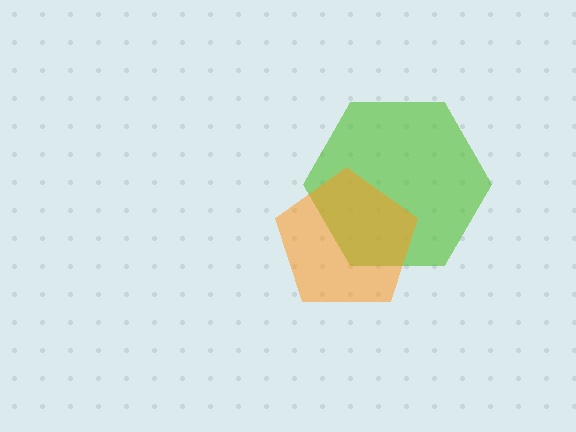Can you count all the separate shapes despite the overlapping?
Yes, there are 2 separate shapes.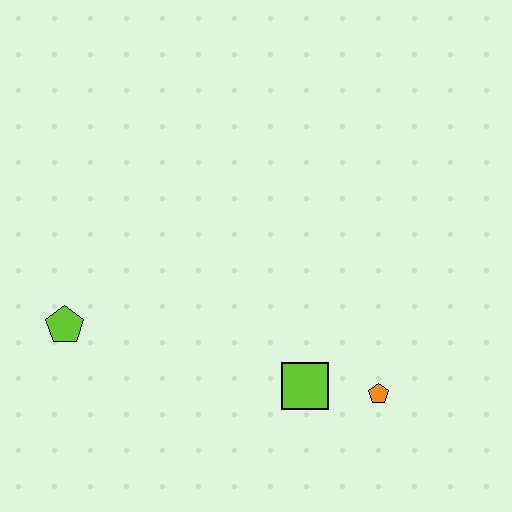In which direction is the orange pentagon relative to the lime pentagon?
The orange pentagon is to the right of the lime pentagon.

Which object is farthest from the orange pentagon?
The lime pentagon is farthest from the orange pentagon.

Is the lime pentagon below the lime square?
No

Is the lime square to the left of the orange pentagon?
Yes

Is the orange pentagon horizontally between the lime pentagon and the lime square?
No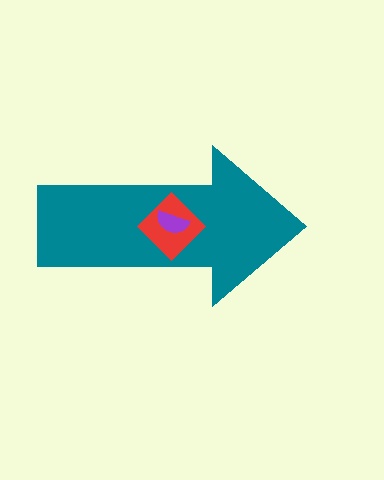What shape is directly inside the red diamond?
The purple semicircle.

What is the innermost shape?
The purple semicircle.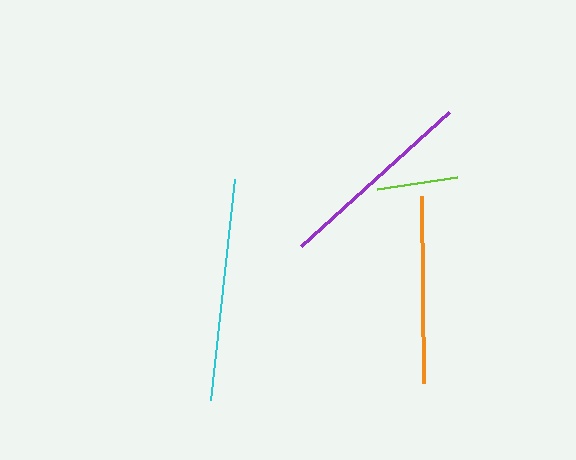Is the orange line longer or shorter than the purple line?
The purple line is longer than the orange line.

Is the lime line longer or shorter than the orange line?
The orange line is longer than the lime line.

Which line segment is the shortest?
The lime line is the shortest at approximately 81 pixels.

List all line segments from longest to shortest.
From longest to shortest: cyan, purple, orange, lime.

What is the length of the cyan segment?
The cyan segment is approximately 223 pixels long.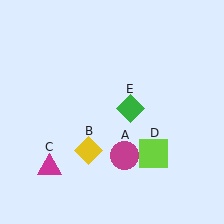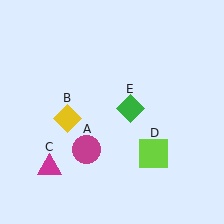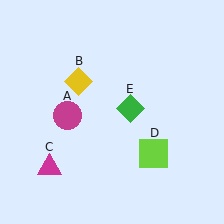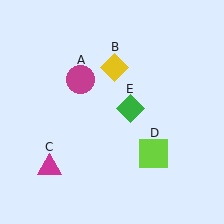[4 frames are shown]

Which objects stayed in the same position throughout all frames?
Magenta triangle (object C) and lime square (object D) and green diamond (object E) remained stationary.